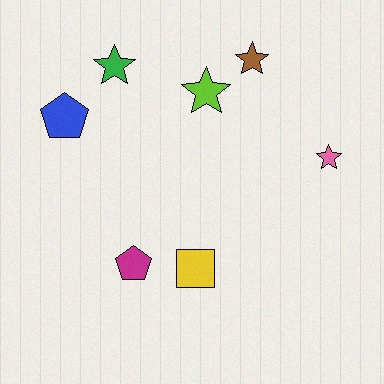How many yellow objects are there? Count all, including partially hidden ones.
There is 1 yellow object.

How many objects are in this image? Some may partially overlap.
There are 7 objects.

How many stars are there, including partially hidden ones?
There are 4 stars.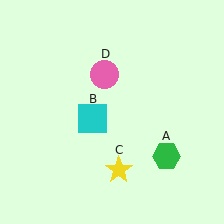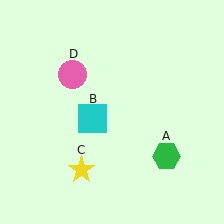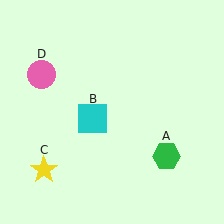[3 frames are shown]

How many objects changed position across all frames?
2 objects changed position: yellow star (object C), pink circle (object D).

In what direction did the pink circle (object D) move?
The pink circle (object D) moved left.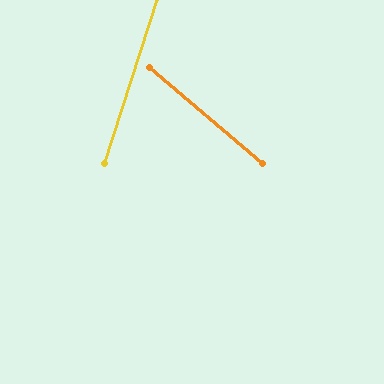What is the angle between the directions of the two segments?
Approximately 67 degrees.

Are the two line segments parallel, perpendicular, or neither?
Neither parallel nor perpendicular — they differ by about 67°.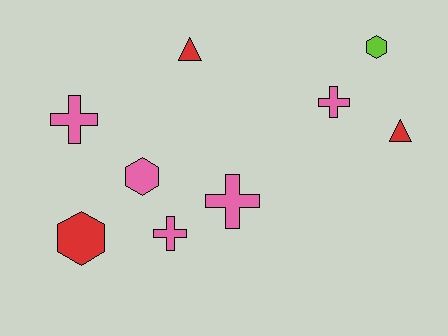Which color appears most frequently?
Pink, with 5 objects.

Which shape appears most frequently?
Cross, with 4 objects.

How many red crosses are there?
There are no red crosses.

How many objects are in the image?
There are 9 objects.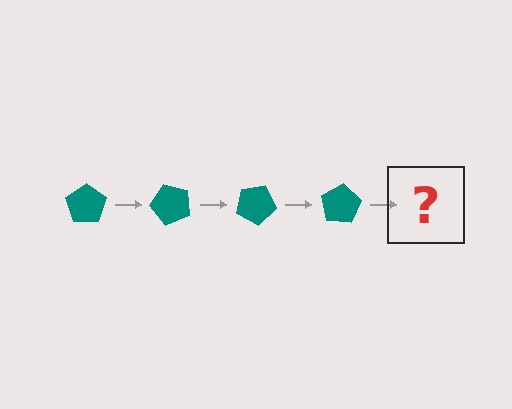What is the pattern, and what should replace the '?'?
The pattern is that the pentagon rotates 50 degrees each step. The '?' should be a teal pentagon rotated 200 degrees.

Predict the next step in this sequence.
The next step is a teal pentagon rotated 200 degrees.